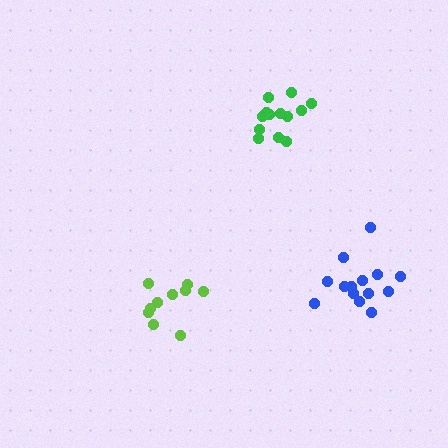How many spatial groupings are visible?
There are 3 spatial groupings.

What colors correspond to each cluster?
The clusters are colored: lime, blue, green.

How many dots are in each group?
Group 1: 10 dots, Group 2: 14 dots, Group 3: 13 dots (37 total).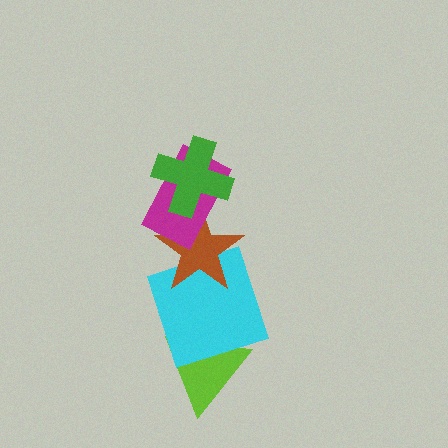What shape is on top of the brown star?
The magenta rectangle is on top of the brown star.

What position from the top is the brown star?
The brown star is 3rd from the top.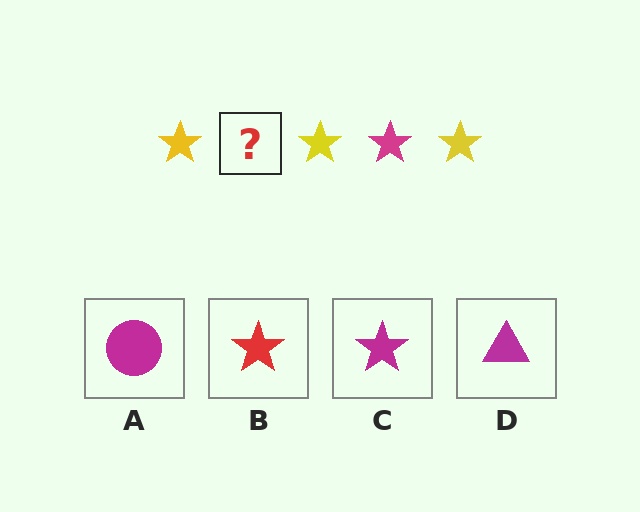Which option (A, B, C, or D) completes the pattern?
C.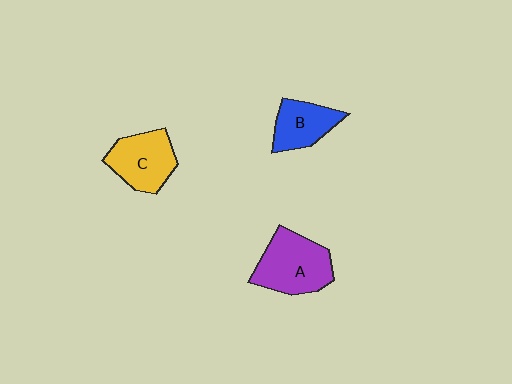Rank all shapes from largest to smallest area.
From largest to smallest: A (purple), C (yellow), B (blue).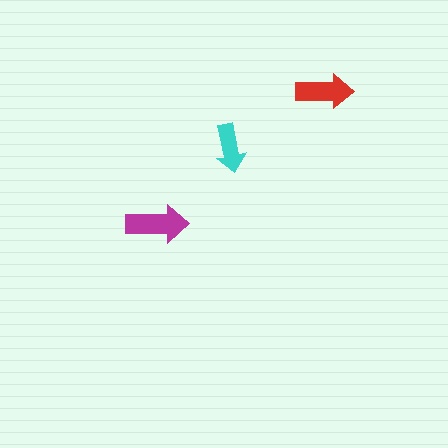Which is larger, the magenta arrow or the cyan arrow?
The magenta one.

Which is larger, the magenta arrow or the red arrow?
The magenta one.